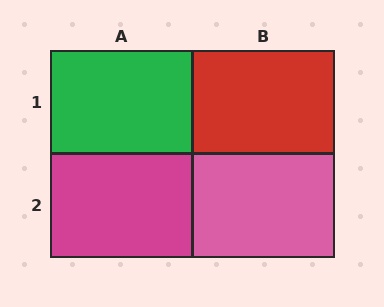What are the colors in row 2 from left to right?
Magenta, pink.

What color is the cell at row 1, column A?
Green.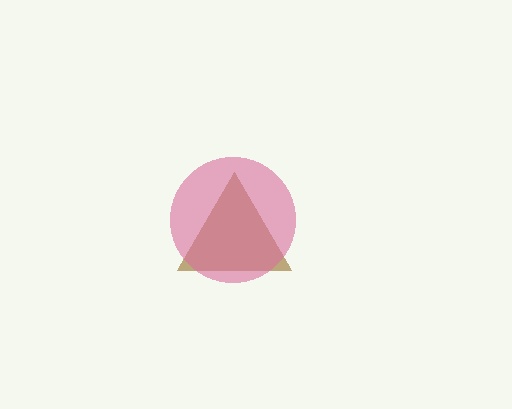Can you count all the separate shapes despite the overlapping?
Yes, there are 2 separate shapes.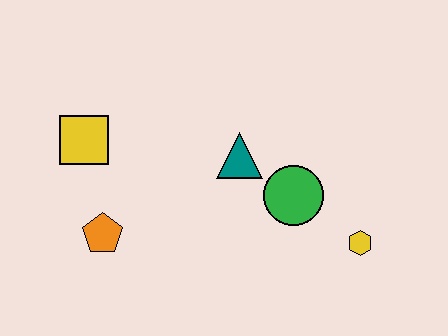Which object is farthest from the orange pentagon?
The yellow hexagon is farthest from the orange pentagon.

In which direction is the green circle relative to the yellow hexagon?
The green circle is to the left of the yellow hexagon.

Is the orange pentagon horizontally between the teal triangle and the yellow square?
Yes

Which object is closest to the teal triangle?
The green circle is closest to the teal triangle.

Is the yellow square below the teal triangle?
No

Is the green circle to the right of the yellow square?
Yes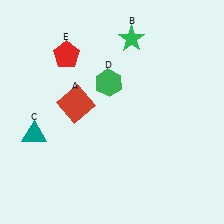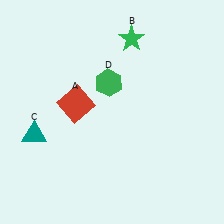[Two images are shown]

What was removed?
The red pentagon (E) was removed in Image 2.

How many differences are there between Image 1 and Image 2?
There is 1 difference between the two images.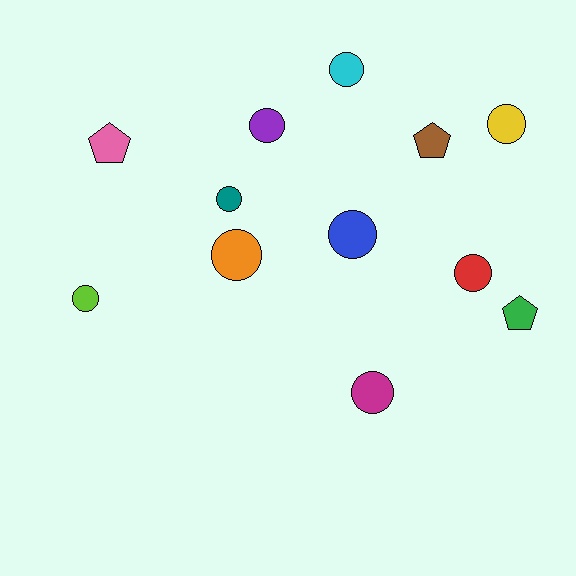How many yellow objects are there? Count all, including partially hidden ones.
There is 1 yellow object.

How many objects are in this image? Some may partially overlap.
There are 12 objects.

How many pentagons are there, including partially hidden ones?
There are 3 pentagons.